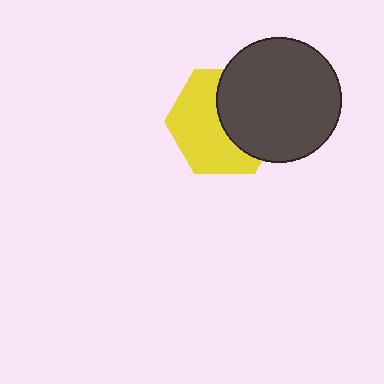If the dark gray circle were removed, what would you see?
You would see the complete yellow hexagon.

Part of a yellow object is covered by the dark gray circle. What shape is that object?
It is a hexagon.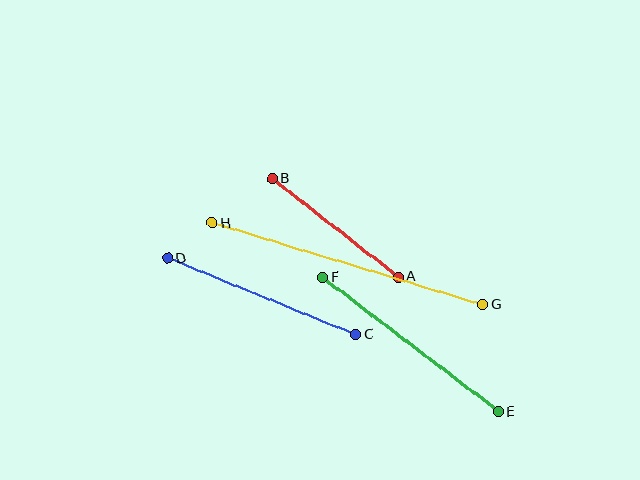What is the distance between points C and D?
The distance is approximately 203 pixels.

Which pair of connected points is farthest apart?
Points G and H are farthest apart.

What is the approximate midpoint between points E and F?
The midpoint is at approximately (411, 344) pixels.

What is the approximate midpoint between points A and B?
The midpoint is at approximately (335, 228) pixels.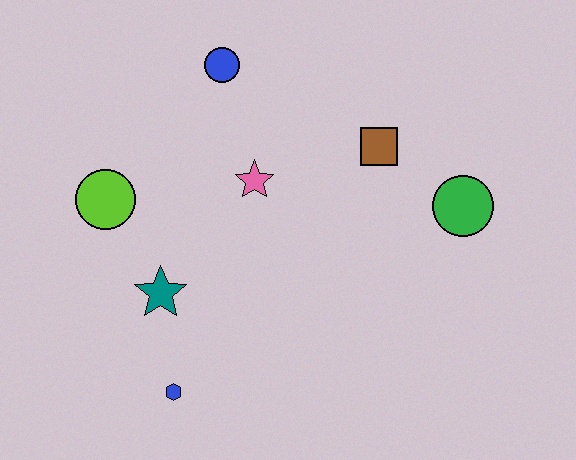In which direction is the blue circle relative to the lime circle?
The blue circle is above the lime circle.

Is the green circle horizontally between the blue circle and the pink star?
No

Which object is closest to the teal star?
The blue hexagon is closest to the teal star.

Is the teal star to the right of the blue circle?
No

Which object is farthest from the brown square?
The blue hexagon is farthest from the brown square.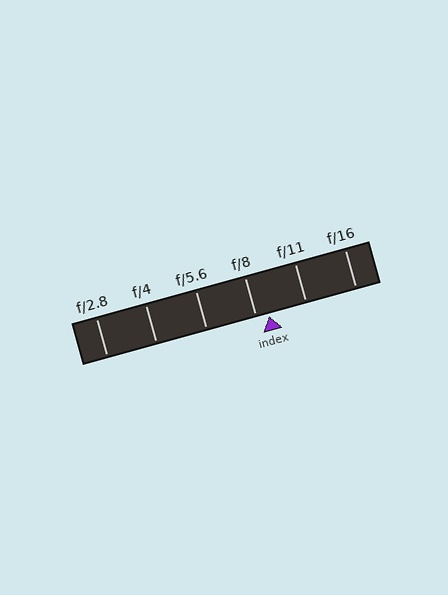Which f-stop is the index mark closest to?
The index mark is closest to f/8.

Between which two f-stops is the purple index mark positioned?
The index mark is between f/8 and f/11.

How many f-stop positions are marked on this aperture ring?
There are 6 f-stop positions marked.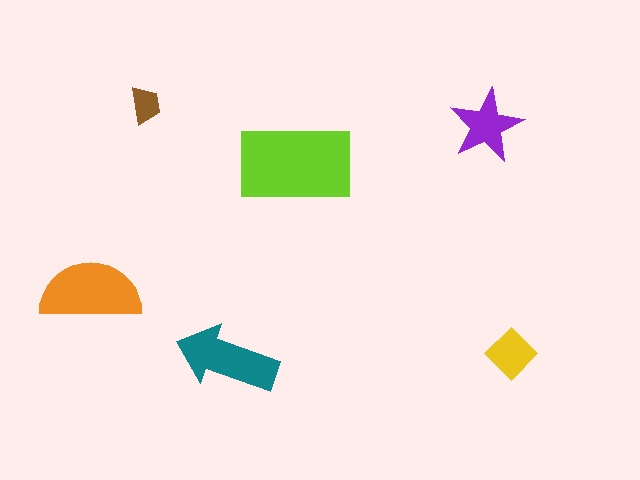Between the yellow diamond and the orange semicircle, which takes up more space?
The orange semicircle.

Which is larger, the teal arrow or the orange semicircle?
The orange semicircle.